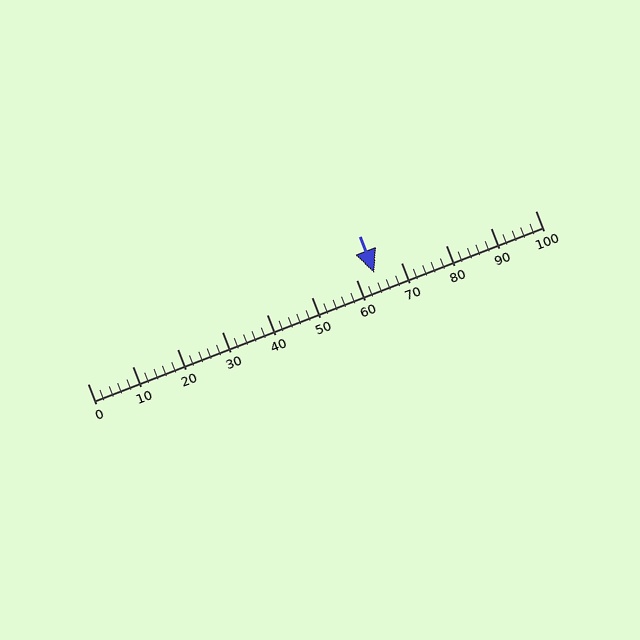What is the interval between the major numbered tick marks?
The major tick marks are spaced 10 units apart.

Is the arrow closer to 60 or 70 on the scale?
The arrow is closer to 60.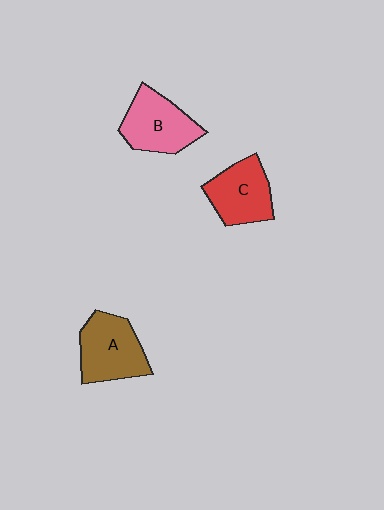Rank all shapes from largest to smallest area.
From largest to smallest: A (brown), B (pink), C (red).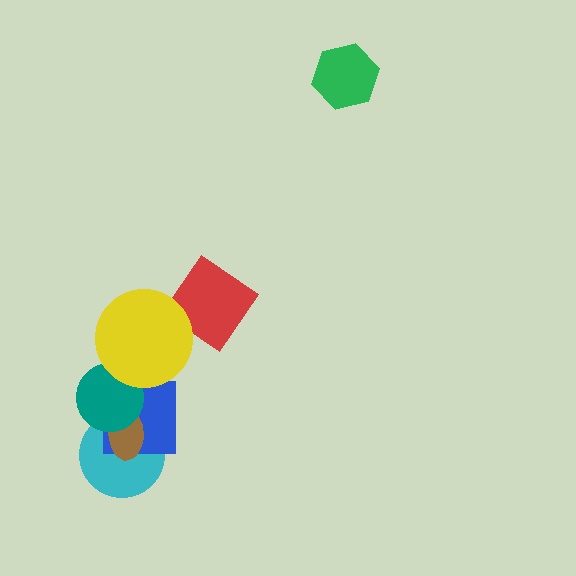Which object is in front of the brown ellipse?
The teal circle is in front of the brown ellipse.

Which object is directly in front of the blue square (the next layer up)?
The brown ellipse is directly in front of the blue square.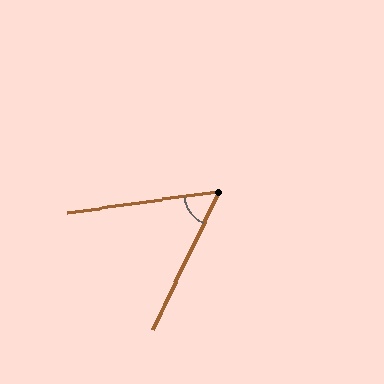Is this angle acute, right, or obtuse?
It is acute.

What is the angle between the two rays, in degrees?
Approximately 56 degrees.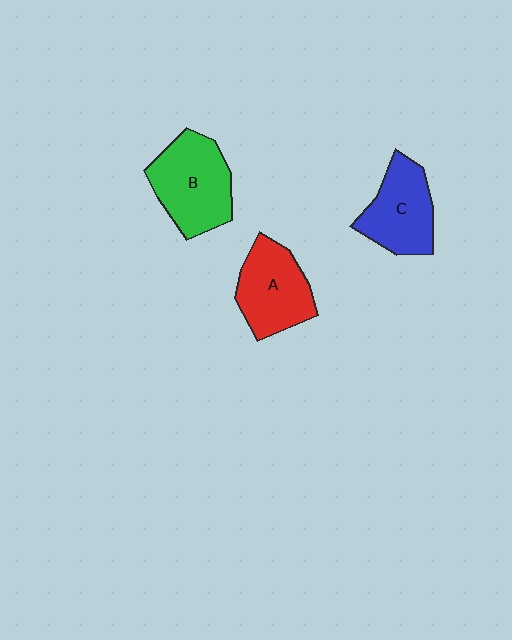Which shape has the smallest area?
Shape C (blue).